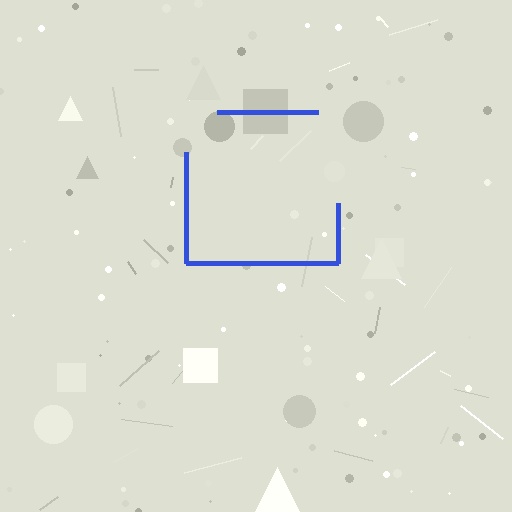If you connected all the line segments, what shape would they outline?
They would outline a square.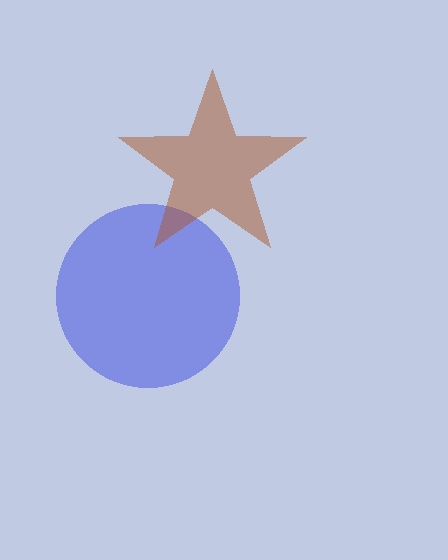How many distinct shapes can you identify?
There are 2 distinct shapes: a blue circle, a brown star.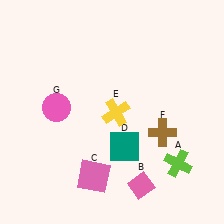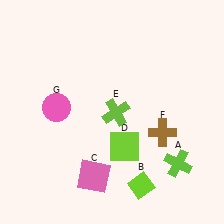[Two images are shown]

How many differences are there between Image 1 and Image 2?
There are 3 differences between the two images.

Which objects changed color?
B changed from pink to lime. D changed from teal to lime. E changed from yellow to lime.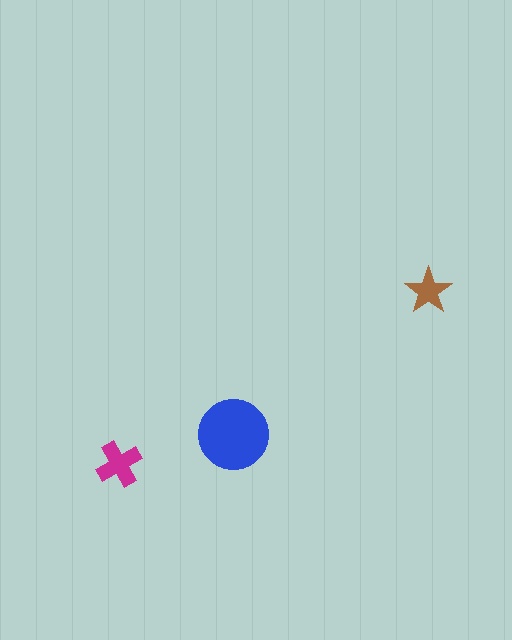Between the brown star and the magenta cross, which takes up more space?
The magenta cross.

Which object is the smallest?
The brown star.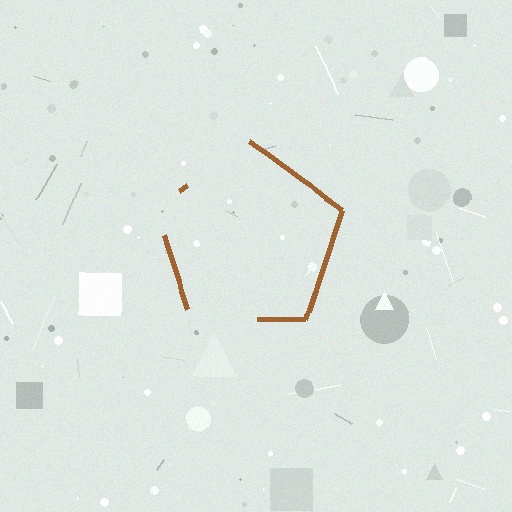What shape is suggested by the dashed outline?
The dashed outline suggests a pentagon.